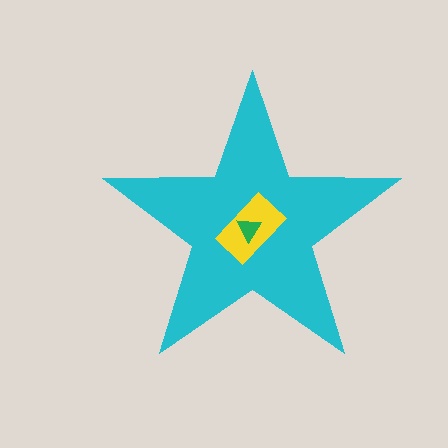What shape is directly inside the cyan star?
The yellow rectangle.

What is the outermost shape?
The cyan star.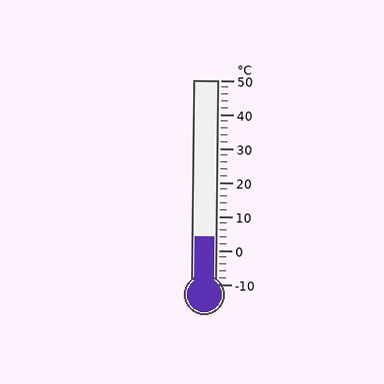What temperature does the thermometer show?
The thermometer shows approximately 4°C.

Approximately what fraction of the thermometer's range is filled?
The thermometer is filled to approximately 25% of its range.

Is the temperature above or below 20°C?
The temperature is below 20°C.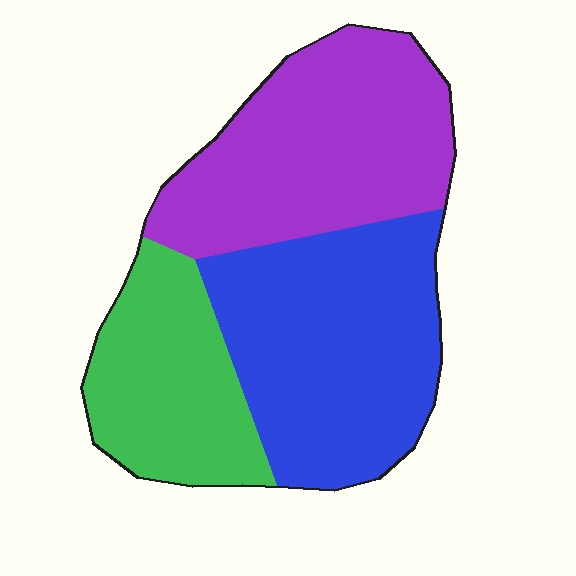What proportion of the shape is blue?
Blue covers around 40% of the shape.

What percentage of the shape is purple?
Purple covers around 35% of the shape.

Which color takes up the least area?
Green, at roughly 25%.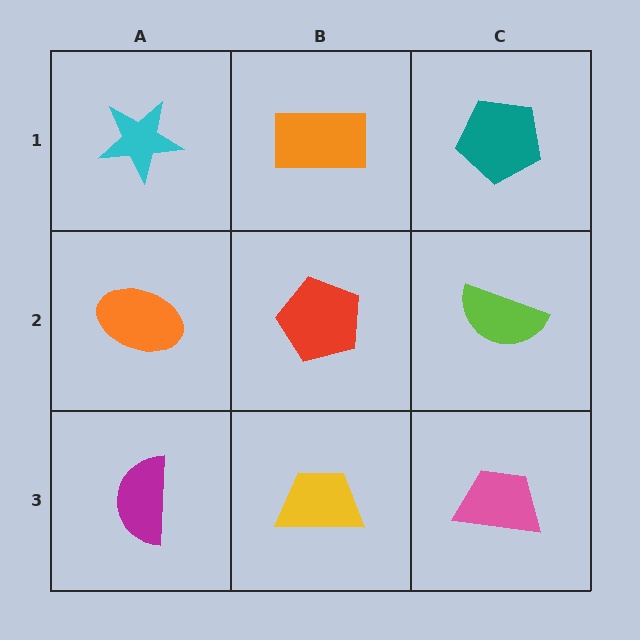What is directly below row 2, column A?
A magenta semicircle.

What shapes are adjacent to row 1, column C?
A lime semicircle (row 2, column C), an orange rectangle (row 1, column B).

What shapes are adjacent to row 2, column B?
An orange rectangle (row 1, column B), a yellow trapezoid (row 3, column B), an orange ellipse (row 2, column A), a lime semicircle (row 2, column C).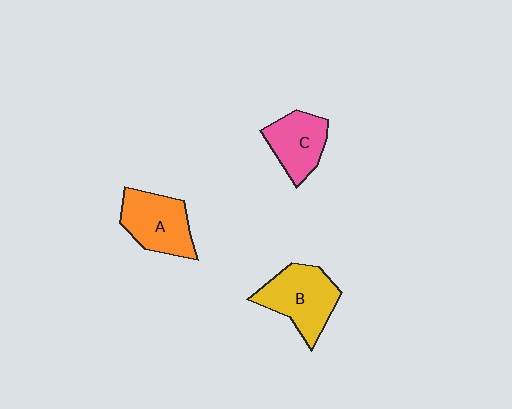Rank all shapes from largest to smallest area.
From largest to smallest: B (yellow), A (orange), C (pink).